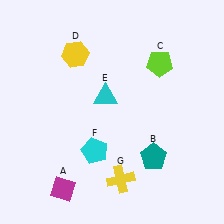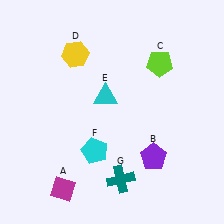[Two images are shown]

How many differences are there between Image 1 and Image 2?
There are 2 differences between the two images.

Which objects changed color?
B changed from teal to purple. G changed from yellow to teal.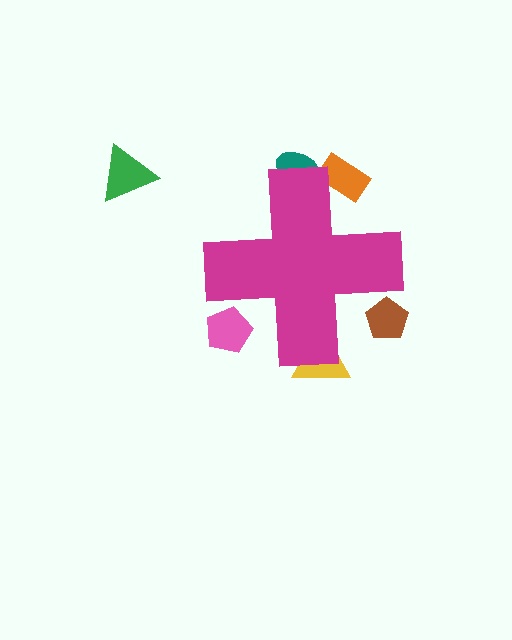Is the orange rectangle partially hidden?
Yes, the orange rectangle is partially hidden behind the magenta cross.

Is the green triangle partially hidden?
No, the green triangle is fully visible.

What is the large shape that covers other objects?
A magenta cross.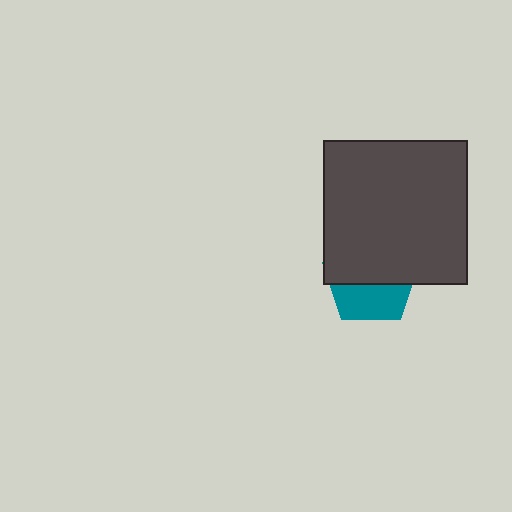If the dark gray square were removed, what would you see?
You would see the complete teal pentagon.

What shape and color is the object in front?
The object in front is a dark gray square.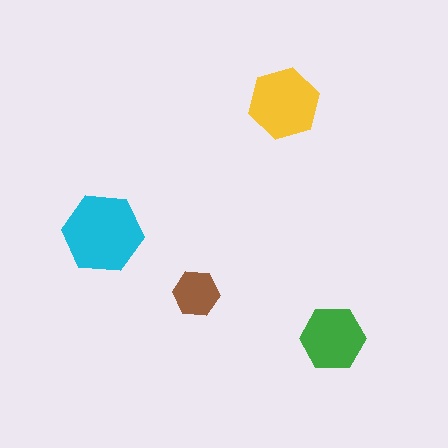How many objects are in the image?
There are 4 objects in the image.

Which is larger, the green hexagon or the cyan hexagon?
The cyan one.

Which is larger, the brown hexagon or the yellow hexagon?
The yellow one.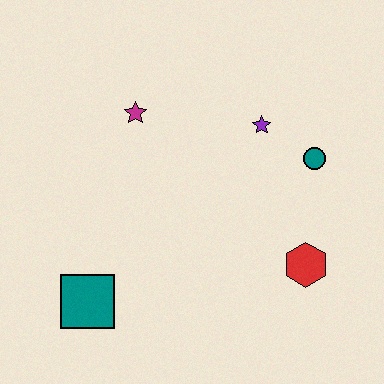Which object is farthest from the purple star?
The teal square is farthest from the purple star.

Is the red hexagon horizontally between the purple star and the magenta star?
No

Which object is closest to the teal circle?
The purple star is closest to the teal circle.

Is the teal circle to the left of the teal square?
No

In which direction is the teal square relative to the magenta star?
The teal square is below the magenta star.